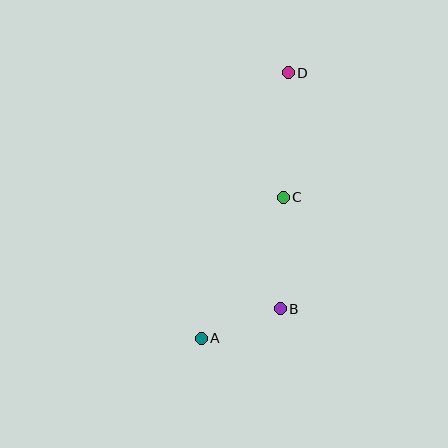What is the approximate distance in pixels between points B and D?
The distance between B and D is approximately 236 pixels.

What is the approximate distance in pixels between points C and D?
The distance between C and D is approximately 125 pixels.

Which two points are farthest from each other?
Points A and D are farthest from each other.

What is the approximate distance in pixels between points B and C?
The distance between B and C is approximately 112 pixels.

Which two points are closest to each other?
Points A and B are closest to each other.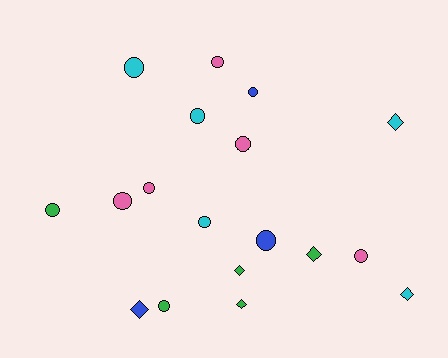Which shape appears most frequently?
Circle, with 12 objects.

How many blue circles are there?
There are 2 blue circles.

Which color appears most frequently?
Green, with 5 objects.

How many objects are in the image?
There are 18 objects.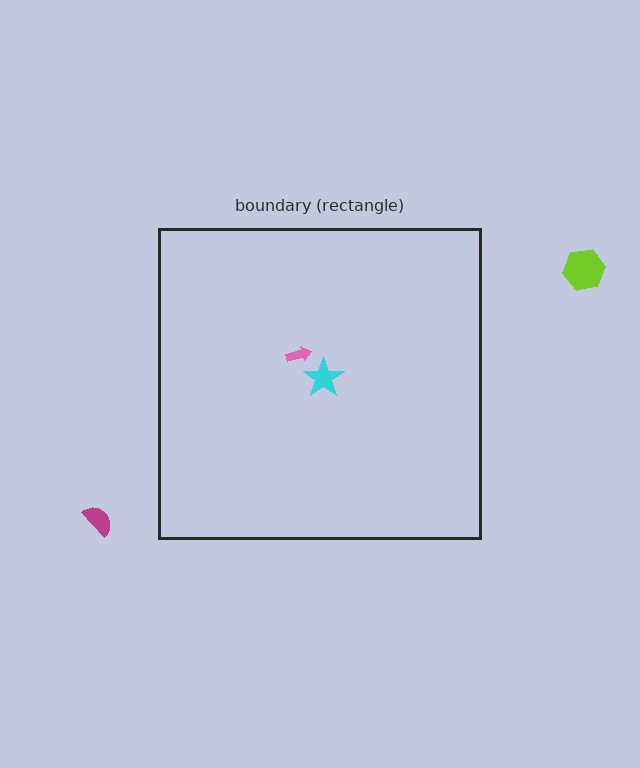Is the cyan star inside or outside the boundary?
Inside.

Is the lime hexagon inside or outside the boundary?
Outside.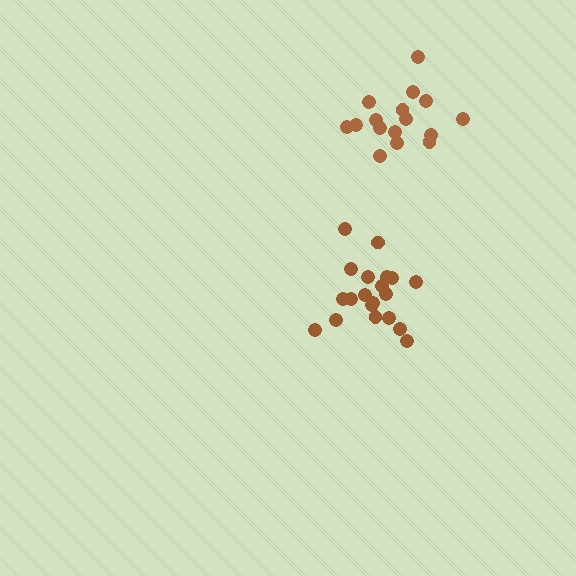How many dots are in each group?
Group 1: 20 dots, Group 2: 16 dots (36 total).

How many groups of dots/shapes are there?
There are 2 groups.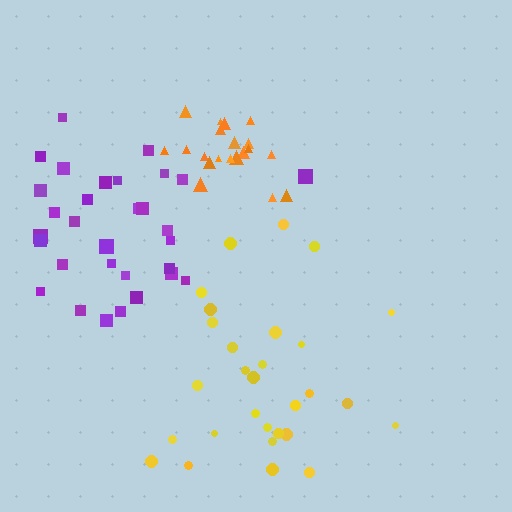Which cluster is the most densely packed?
Orange.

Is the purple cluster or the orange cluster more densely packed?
Orange.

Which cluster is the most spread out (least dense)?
Yellow.